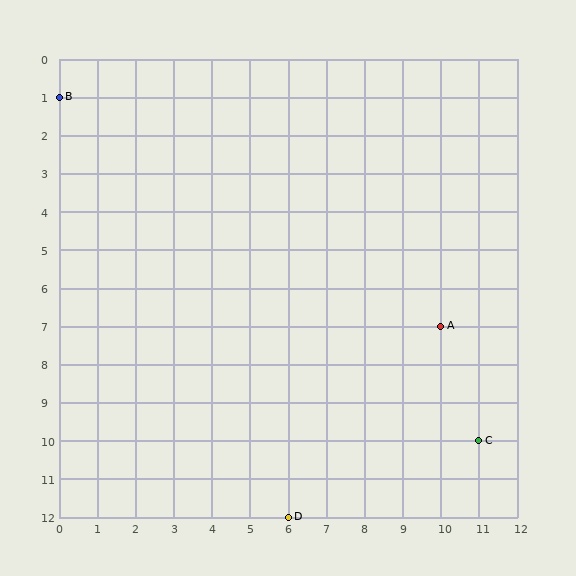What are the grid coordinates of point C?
Point C is at grid coordinates (11, 10).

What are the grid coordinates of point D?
Point D is at grid coordinates (6, 12).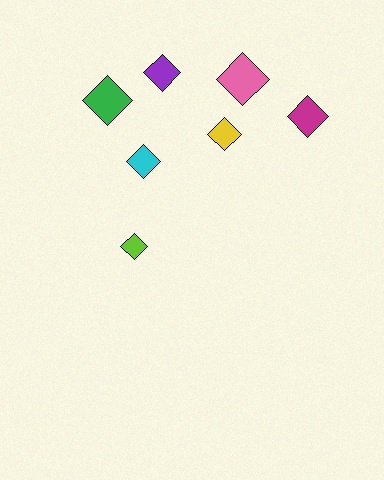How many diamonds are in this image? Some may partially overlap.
There are 7 diamonds.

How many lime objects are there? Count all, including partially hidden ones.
There is 1 lime object.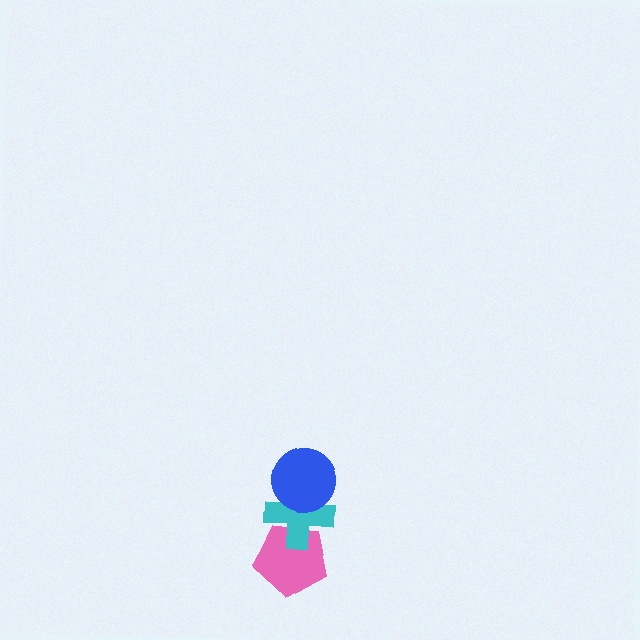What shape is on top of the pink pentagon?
The cyan cross is on top of the pink pentagon.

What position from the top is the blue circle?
The blue circle is 1st from the top.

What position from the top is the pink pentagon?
The pink pentagon is 3rd from the top.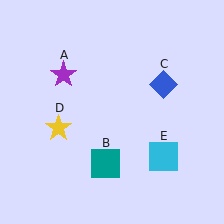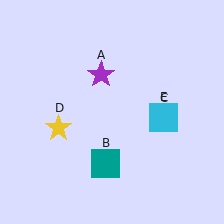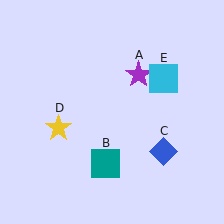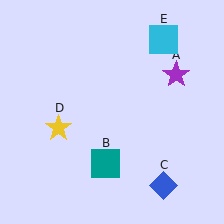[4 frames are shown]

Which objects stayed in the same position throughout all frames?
Teal square (object B) and yellow star (object D) remained stationary.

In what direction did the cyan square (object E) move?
The cyan square (object E) moved up.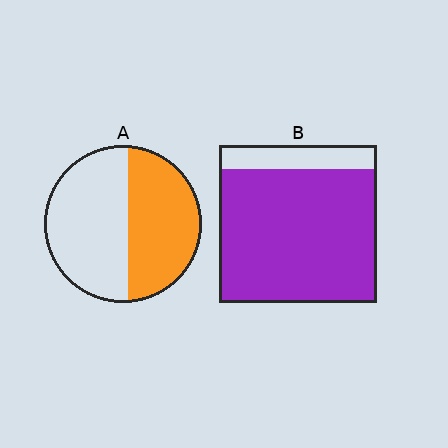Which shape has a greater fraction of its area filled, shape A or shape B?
Shape B.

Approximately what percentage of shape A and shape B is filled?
A is approximately 45% and B is approximately 85%.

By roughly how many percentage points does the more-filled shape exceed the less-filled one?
By roughly 40 percentage points (B over A).